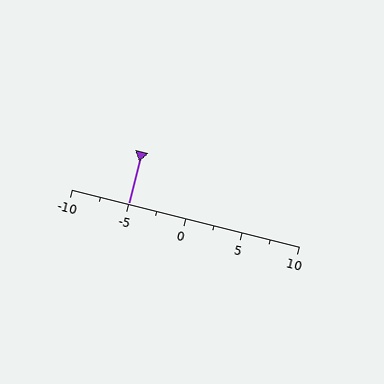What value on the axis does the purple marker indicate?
The marker indicates approximately -5.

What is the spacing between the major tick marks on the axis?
The major ticks are spaced 5 apart.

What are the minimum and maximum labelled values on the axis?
The axis runs from -10 to 10.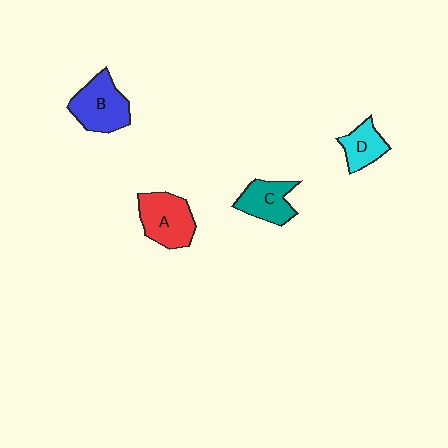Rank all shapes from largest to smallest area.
From largest to smallest: B (blue), A (red), C (teal), D (cyan).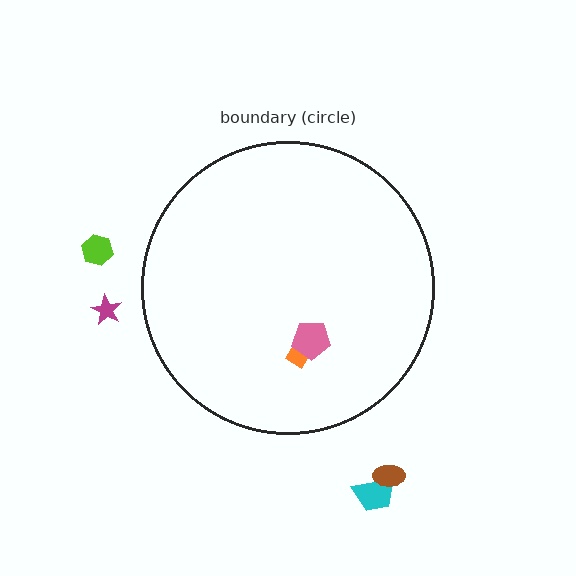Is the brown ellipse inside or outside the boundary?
Outside.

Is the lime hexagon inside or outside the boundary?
Outside.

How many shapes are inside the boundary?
2 inside, 4 outside.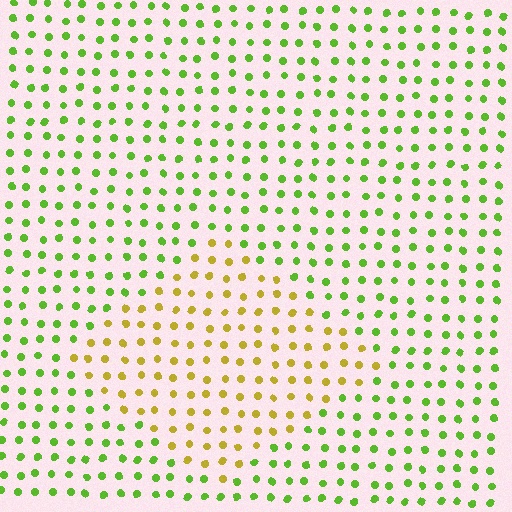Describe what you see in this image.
The image is filled with small lime elements in a uniform arrangement. A diamond-shaped region is visible where the elements are tinted to a slightly different hue, forming a subtle color boundary.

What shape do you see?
I see a diamond.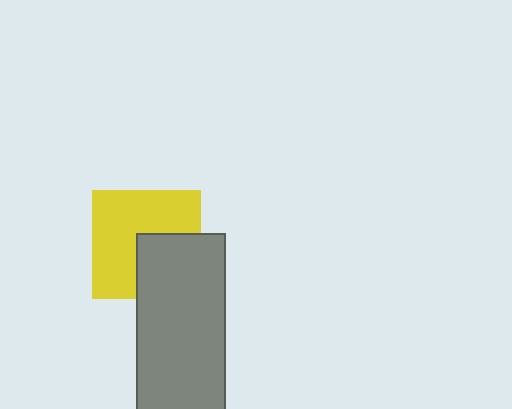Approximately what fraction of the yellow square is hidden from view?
Roughly 36% of the yellow square is hidden behind the gray rectangle.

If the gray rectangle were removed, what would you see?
You would see the complete yellow square.